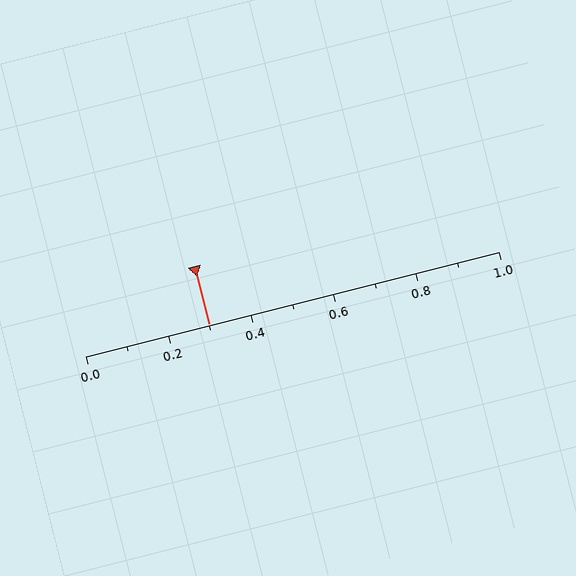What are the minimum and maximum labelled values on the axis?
The axis runs from 0.0 to 1.0.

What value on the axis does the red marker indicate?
The marker indicates approximately 0.3.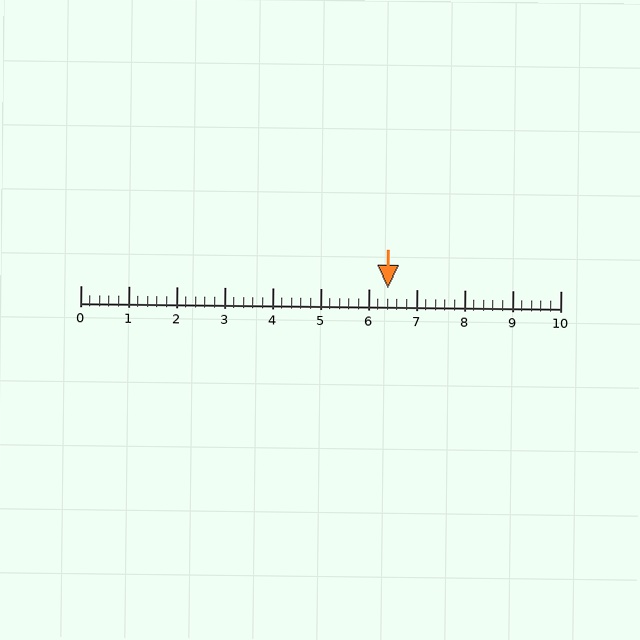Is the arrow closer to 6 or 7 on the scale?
The arrow is closer to 6.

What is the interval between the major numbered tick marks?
The major tick marks are spaced 1 units apart.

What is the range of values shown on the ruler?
The ruler shows values from 0 to 10.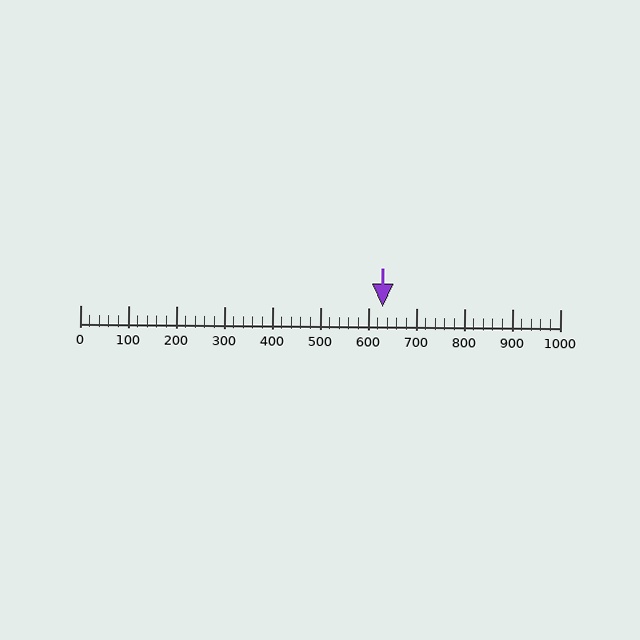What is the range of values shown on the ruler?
The ruler shows values from 0 to 1000.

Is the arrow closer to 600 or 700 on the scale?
The arrow is closer to 600.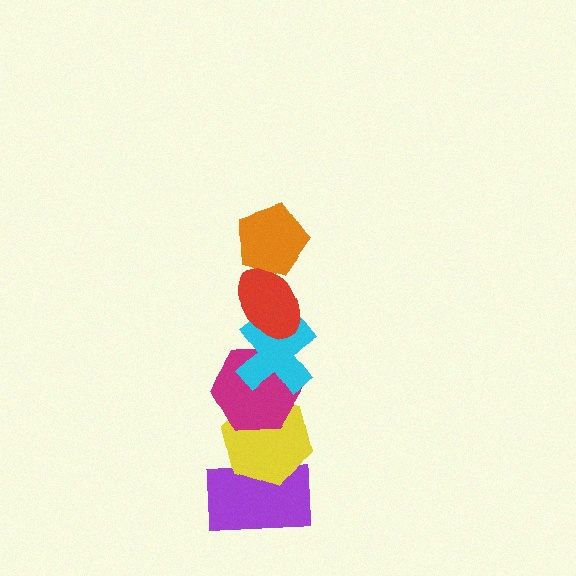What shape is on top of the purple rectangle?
The yellow hexagon is on top of the purple rectangle.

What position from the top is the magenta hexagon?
The magenta hexagon is 4th from the top.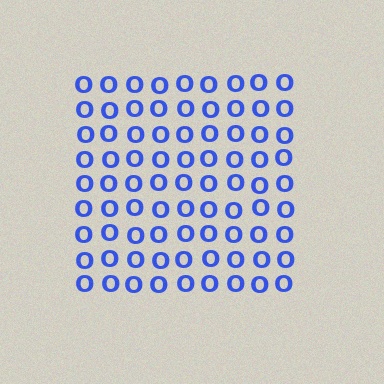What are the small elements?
The small elements are letter O's.